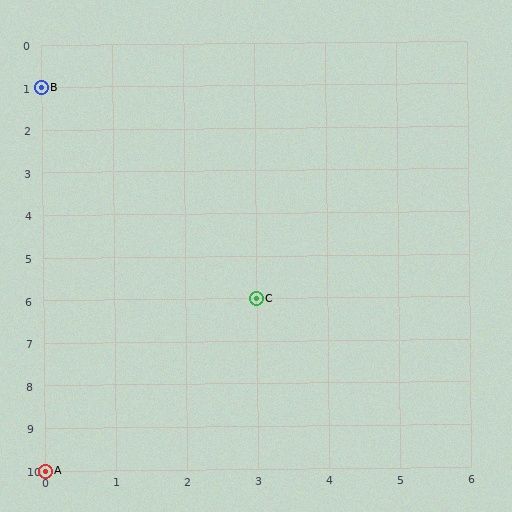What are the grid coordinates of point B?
Point B is at grid coordinates (0, 1).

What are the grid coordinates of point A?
Point A is at grid coordinates (0, 10).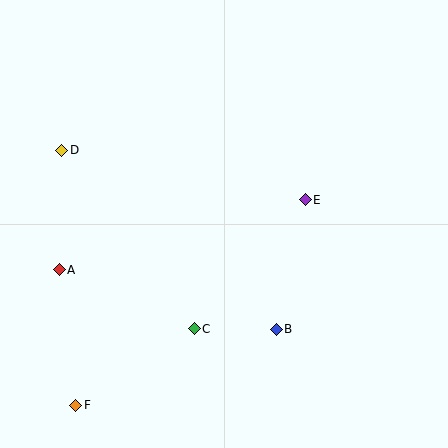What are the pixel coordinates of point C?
Point C is at (194, 329).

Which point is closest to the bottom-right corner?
Point B is closest to the bottom-right corner.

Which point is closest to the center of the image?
Point E at (305, 200) is closest to the center.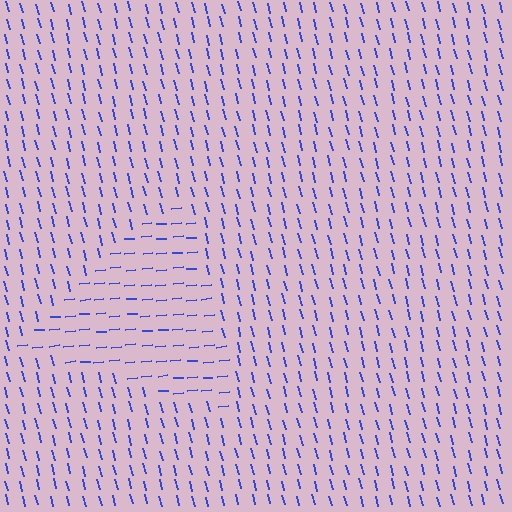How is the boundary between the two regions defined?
The boundary is defined purely by a change in line orientation (approximately 81 degrees difference). All lines are the same color and thickness.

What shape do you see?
I see a triangle.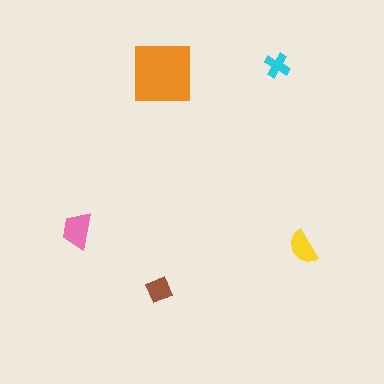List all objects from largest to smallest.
The orange square, the pink trapezoid, the yellow semicircle, the brown diamond, the cyan cross.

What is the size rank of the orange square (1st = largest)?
1st.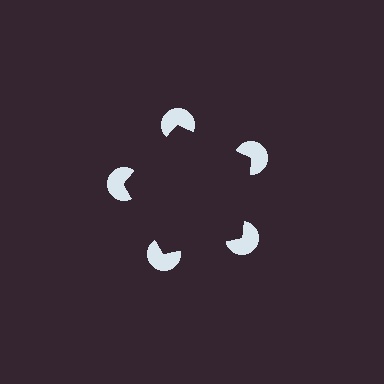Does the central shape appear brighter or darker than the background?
It typically appears slightly darker than the background, even though no actual brightness change is drawn.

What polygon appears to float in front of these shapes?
An illusory pentagon — its edges are inferred from the aligned wedge cuts in the pac-man discs, not physically drawn.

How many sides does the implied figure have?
5 sides.